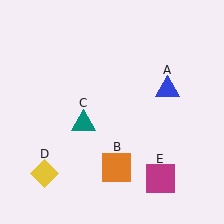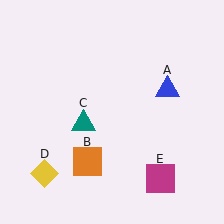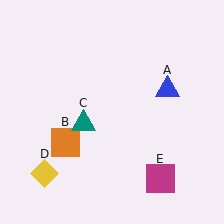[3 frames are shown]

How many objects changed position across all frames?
1 object changed position: orange square (object B).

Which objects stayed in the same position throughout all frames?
Blue triangle (object A) and teal triangle (object C) and yellow diamond (object D) and magenta square (object E) remained stationary.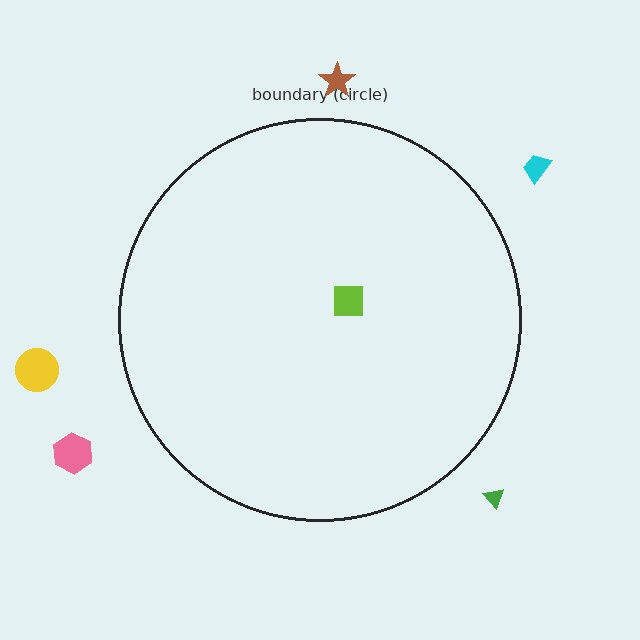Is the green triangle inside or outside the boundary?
Outside.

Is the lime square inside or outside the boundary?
Inside.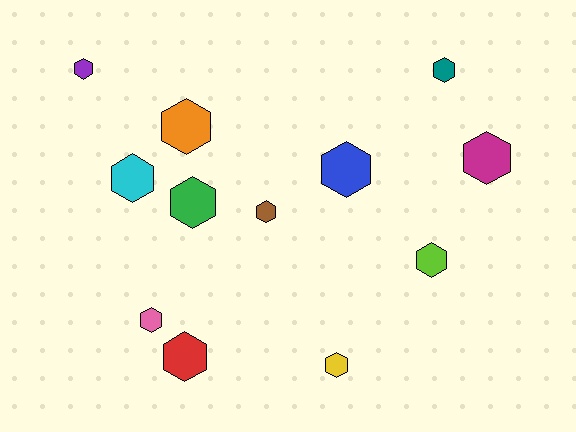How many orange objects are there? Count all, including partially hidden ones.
There is 1 orange object.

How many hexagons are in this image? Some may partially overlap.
There are 12 hexagons.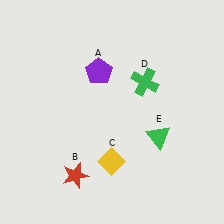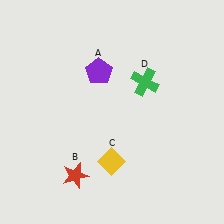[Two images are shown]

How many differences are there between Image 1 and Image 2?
There is 1 difference between the two images.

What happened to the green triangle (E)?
The green triangle (E) was removed in Image 2. It was in the bottom-right area of Image 1.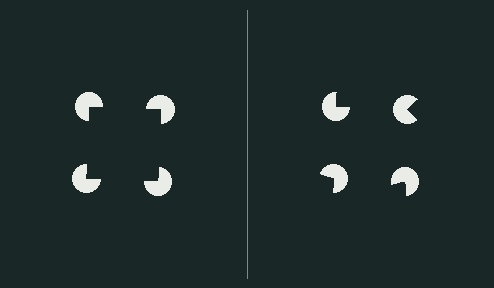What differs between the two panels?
The pac-man discs are positioned identically on both sides; only the wedge orientations differ. On the left they align to a square; on the right they are misaligned.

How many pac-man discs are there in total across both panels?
8 — 4 on each side.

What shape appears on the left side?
An illusory square.